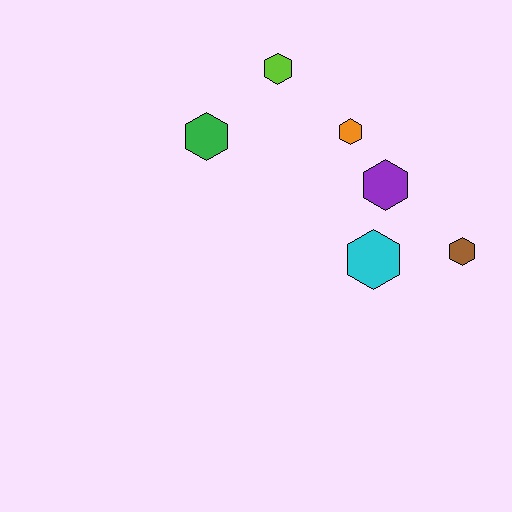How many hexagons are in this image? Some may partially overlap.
There are 6 hexagons.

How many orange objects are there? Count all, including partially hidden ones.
There is 1 orange object.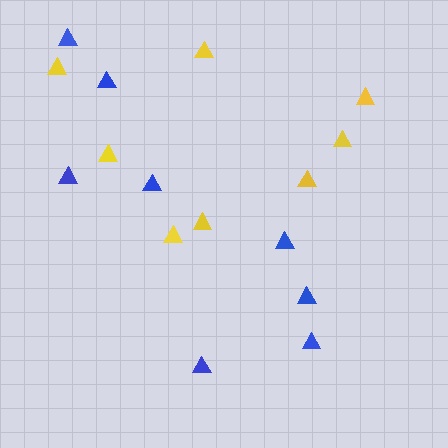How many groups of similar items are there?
There are 2 groups: one group of yellow triangles (8) and one group of blue triangles (8).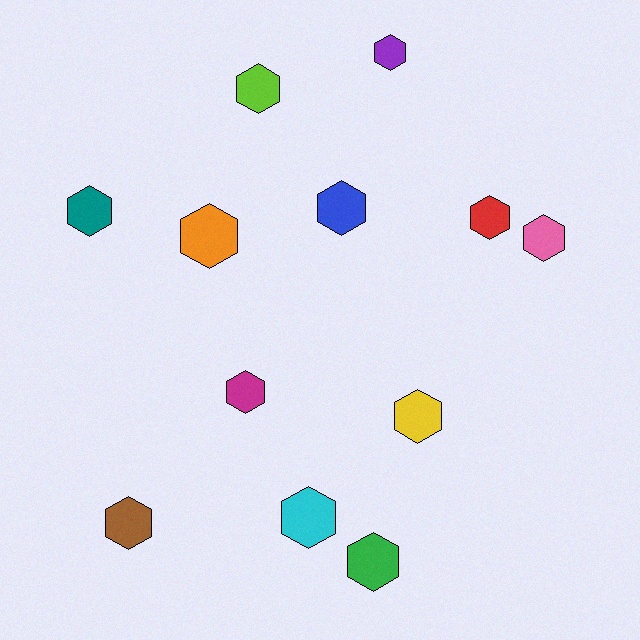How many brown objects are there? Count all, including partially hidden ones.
There is 1 brown object.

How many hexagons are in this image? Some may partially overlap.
There are 12 hexagons.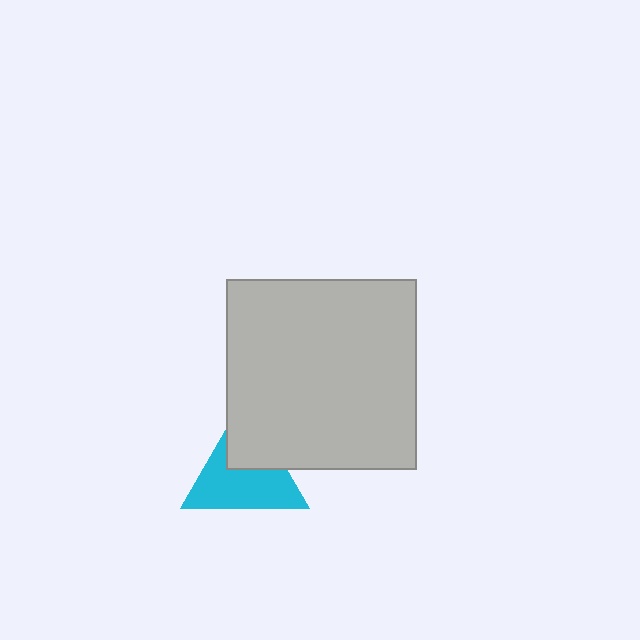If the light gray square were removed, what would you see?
You would see the complete cyan triangle.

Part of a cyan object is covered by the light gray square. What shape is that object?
It is a triangle.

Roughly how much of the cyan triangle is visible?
About half of it is visible (roughly 64%).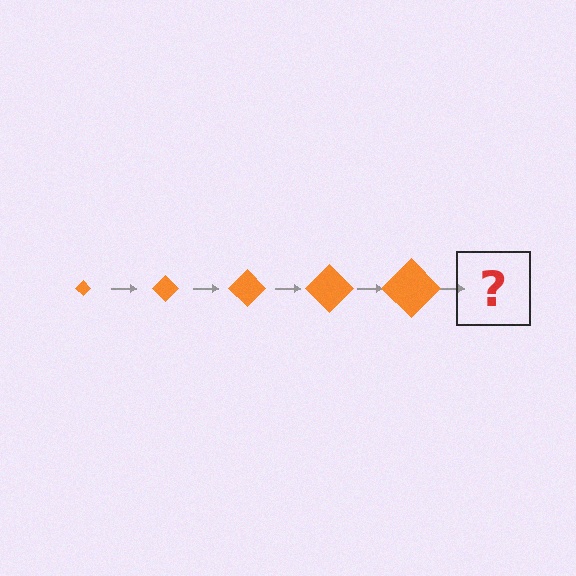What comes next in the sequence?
The next element should be an orange diamond, larger than the previous one.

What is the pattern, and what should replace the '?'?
The pattern is that the diamond gets progressively larger each step. The '?' should be an orange diamond, larger than the previous one.